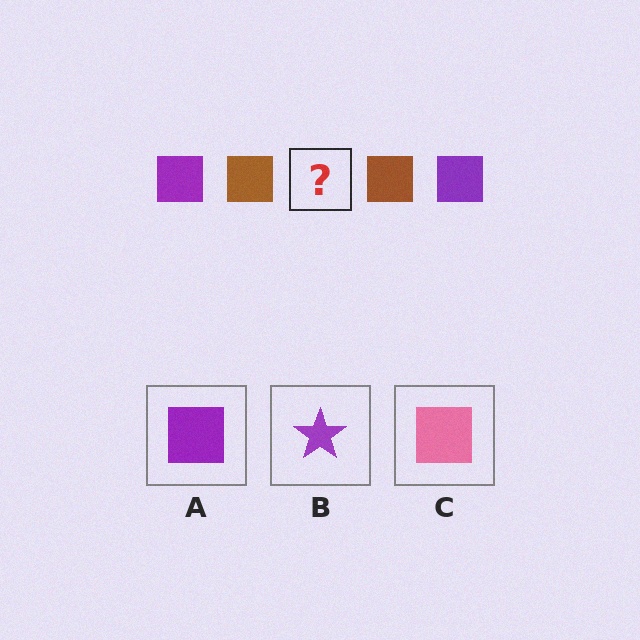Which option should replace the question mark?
Option A.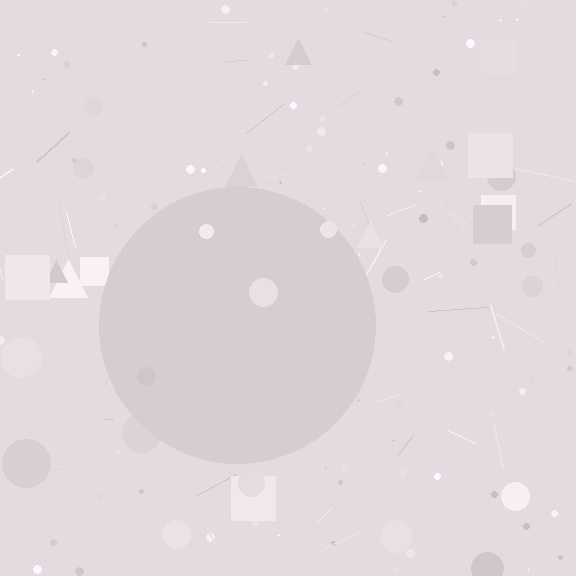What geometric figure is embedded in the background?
A circle is embedded in the background.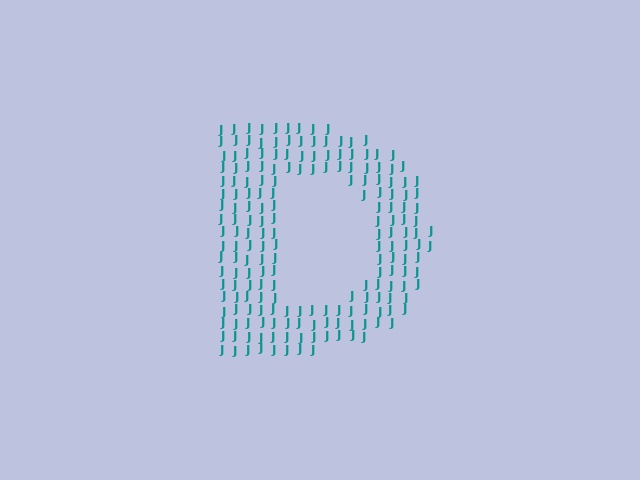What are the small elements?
The small elements are letter J's.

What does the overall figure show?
The overall figure shows the letter D.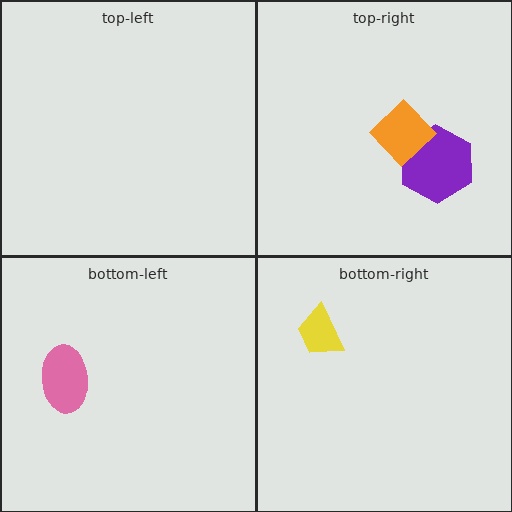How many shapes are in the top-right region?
2.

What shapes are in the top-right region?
The purple hexagon, the orange diamond.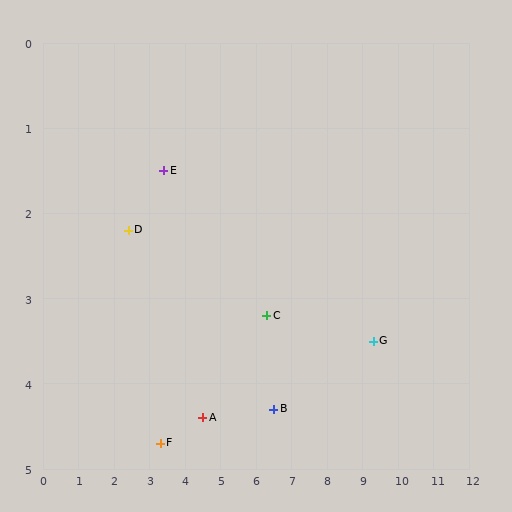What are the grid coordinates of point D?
Point D is at approximately (2.4, 2.2).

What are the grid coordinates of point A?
Point A is at approximately (4.5, 4.4).